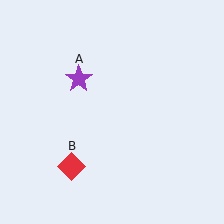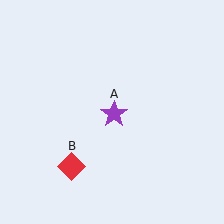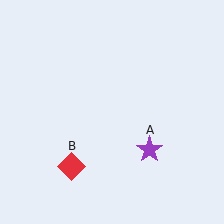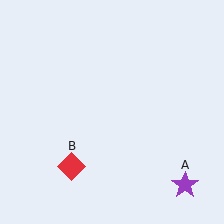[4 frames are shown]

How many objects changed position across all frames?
1 object changed position: purple star (object A).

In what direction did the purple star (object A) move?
The purple star (object A) moved down and to the right.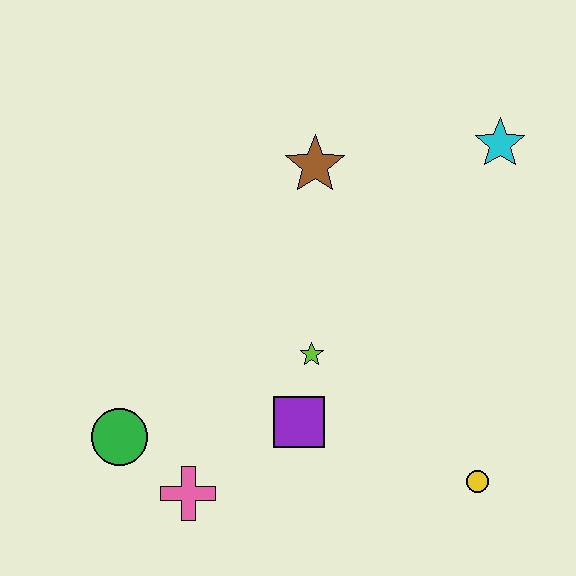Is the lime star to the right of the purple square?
Yes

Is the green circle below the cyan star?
Yes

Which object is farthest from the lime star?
The cyan star is farthest from the lime star.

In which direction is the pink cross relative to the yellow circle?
The pink cross is to the left of the yellow circle.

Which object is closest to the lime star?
The purple square is closest to the lime star.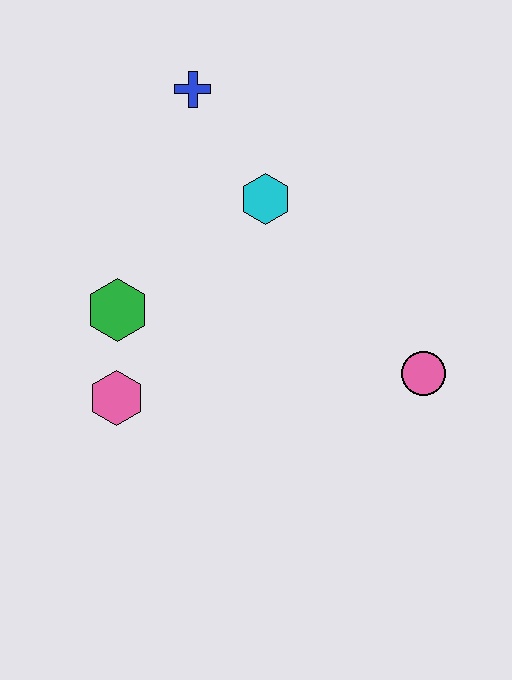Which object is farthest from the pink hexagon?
The blue cross is farthest from the pink hexagon.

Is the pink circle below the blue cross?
Yes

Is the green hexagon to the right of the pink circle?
No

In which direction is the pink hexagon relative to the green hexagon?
The pink hexagon is below the green hexagon.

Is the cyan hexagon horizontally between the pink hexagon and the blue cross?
No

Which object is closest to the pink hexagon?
The green hexagon is closest to the pink hexagon.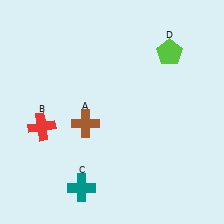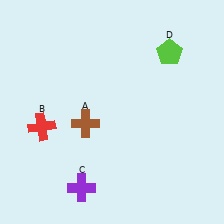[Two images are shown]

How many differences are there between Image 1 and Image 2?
There is 1 difference between the two images.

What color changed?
The cross (C) changed from teal in Image 1 to purple in Image 2.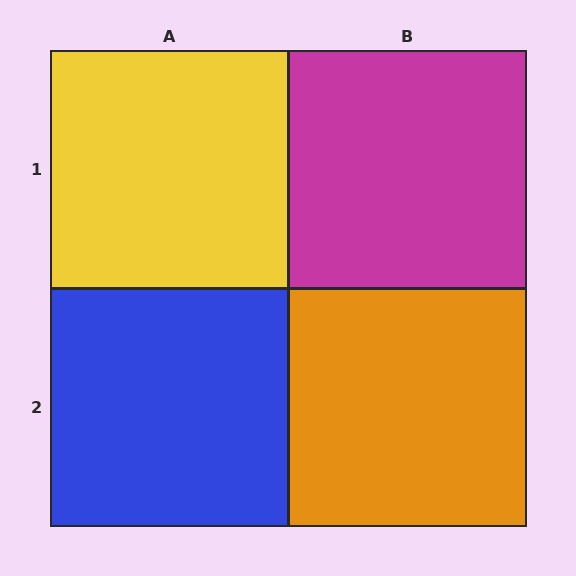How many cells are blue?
1 cell is blue.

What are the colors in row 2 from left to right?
Blue, orange.